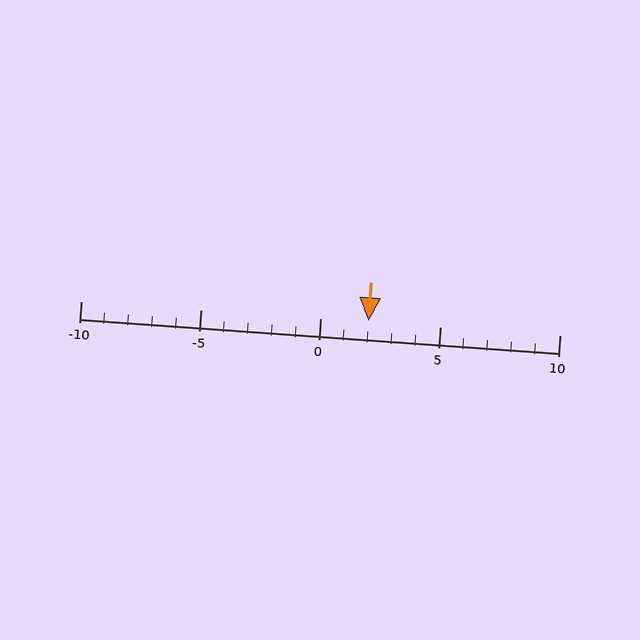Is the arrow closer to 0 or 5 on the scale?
The arrow is closer to 0.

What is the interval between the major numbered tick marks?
The major tick marks are spaced 5 units apart.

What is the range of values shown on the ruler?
The ruler shows values from -10 to 10.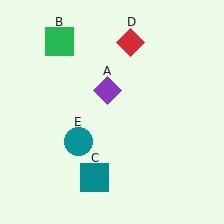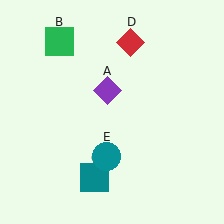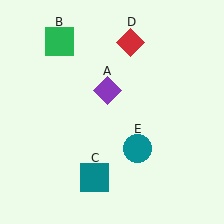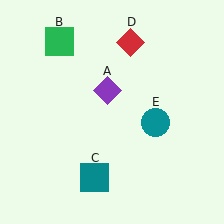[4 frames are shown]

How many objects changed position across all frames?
1 object changed position: teal circle (object E).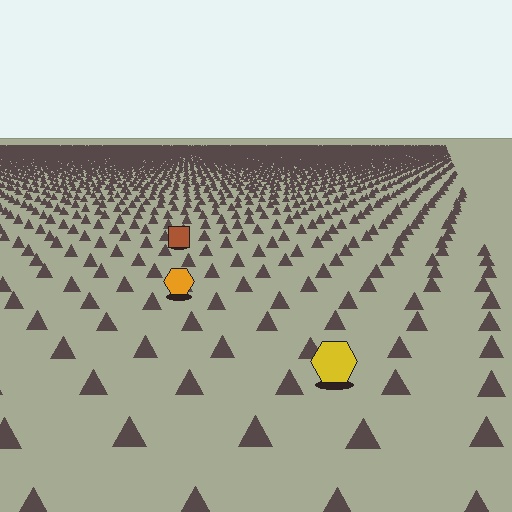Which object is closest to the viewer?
The yellow hexagon is closest. The texture marks near it are larger and more spread out.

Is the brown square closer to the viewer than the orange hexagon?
No. The orange hexagon is closer — you can tell from the texture gradient: the ground texture is coarser near it.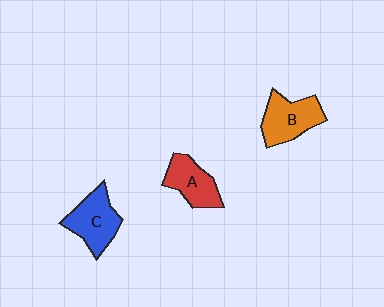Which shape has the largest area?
Shape C (blue).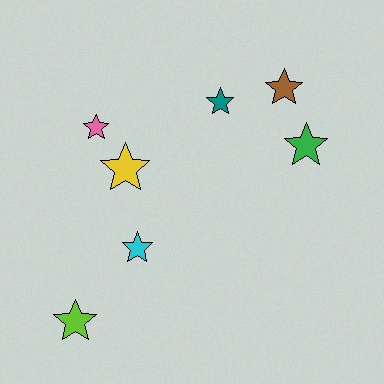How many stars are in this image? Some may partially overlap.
There are 7 stars.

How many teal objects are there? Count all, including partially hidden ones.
There is 1 teal object.